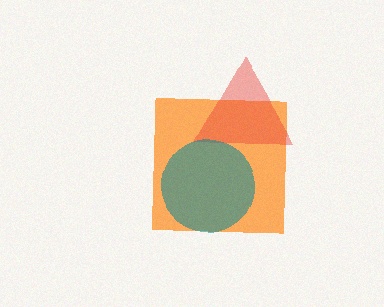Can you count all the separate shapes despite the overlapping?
Yes, there are 3 separate shapes.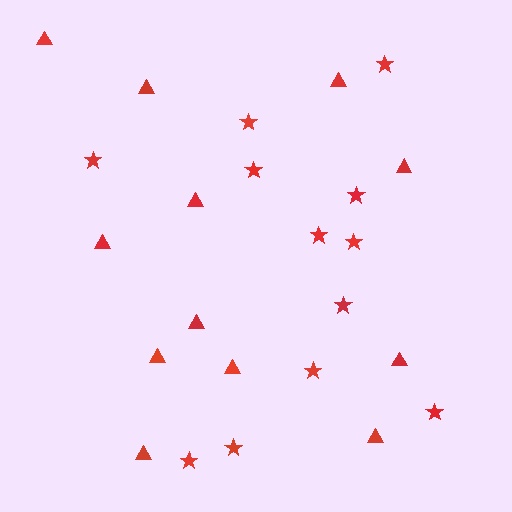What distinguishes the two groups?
There are 2 groups: one group of stars (12) and one group of triangles (12).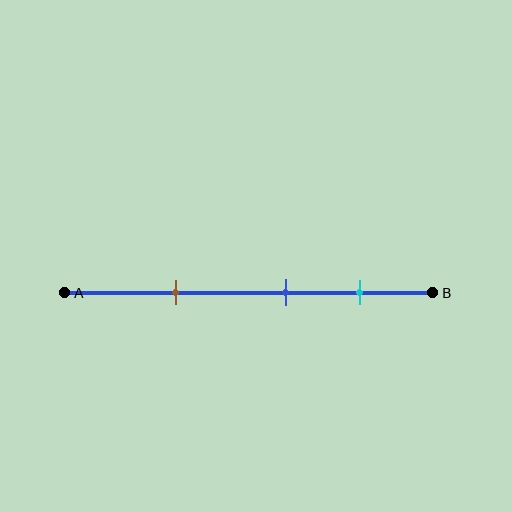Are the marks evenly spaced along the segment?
Yes, the marks are approximately evenly spaced.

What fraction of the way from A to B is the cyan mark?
The cyan mark is approximately 80% (0.8) of the way from A to B.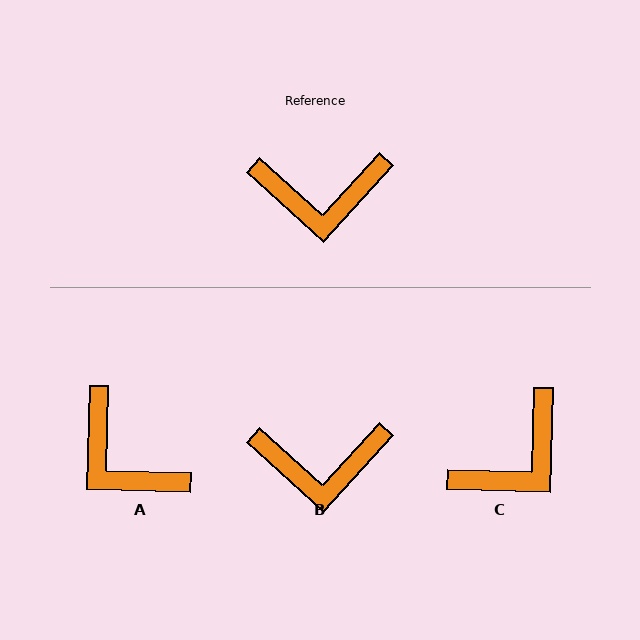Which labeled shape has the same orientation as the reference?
B.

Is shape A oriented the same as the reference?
No, it is off by about 49 degrees.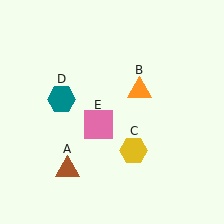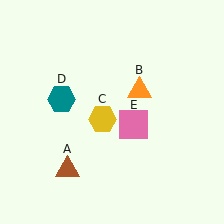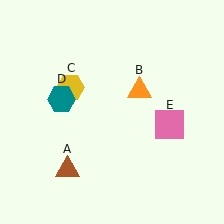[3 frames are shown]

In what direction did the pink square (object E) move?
The pink square (object E) moved right.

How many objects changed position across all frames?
2 objects changed position: yellow hexagon (object C), pink square (object E).